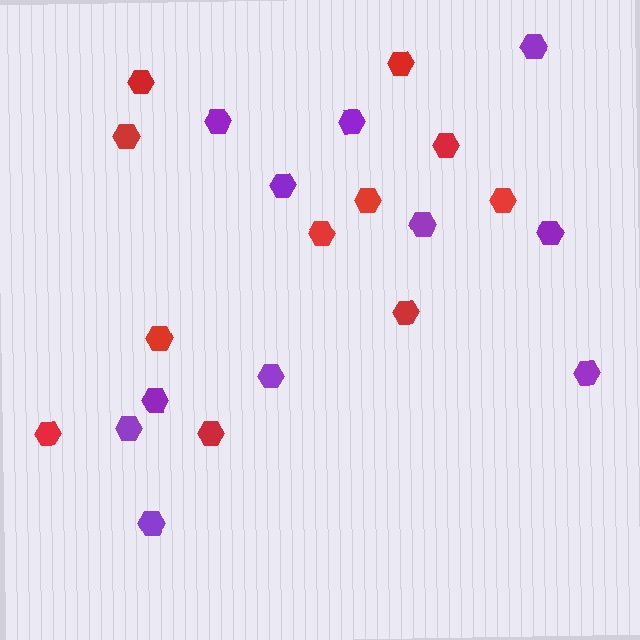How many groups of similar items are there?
There are 2 groups: one group of red hexagons (11) and one group of purple hexagons (11).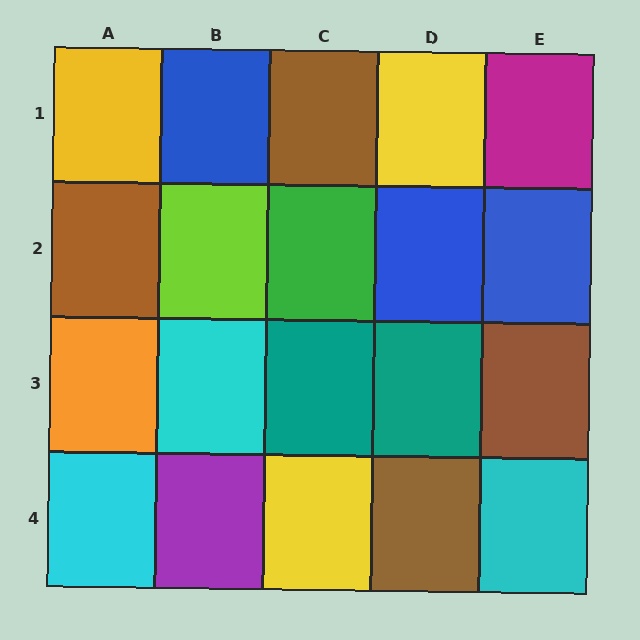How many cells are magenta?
1 cell is magenta.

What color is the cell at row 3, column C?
Teal.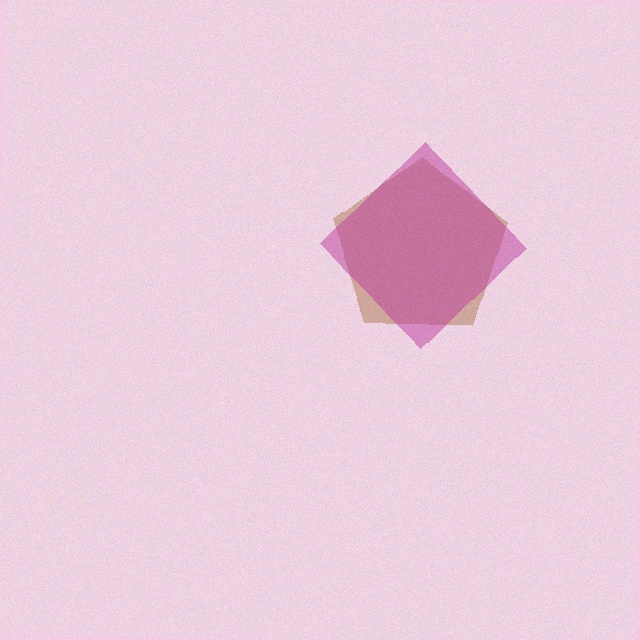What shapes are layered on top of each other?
The layered shapes are: a brown pentagon, a magenta diamond.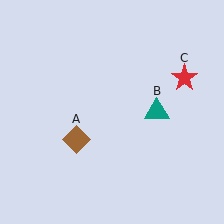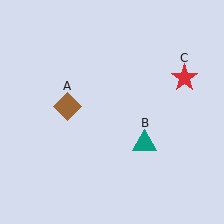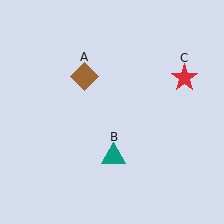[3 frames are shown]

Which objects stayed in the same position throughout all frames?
Red star (object C) remained stationary.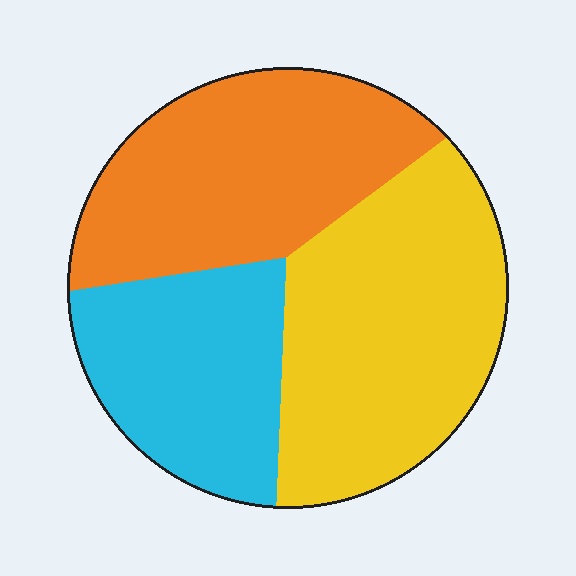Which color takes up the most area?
Yellow, at roughly 40%.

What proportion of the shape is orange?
Orange takes up between a quarter and a half of the shape.